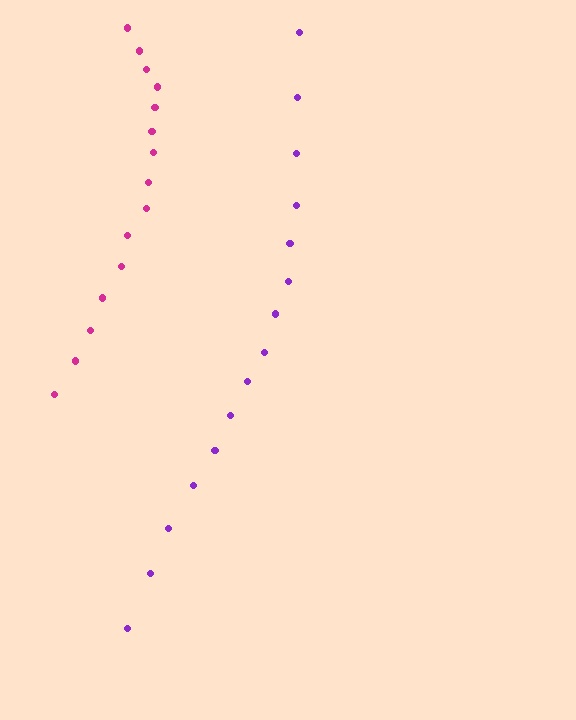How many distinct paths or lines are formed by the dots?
There are 2 distinct paths.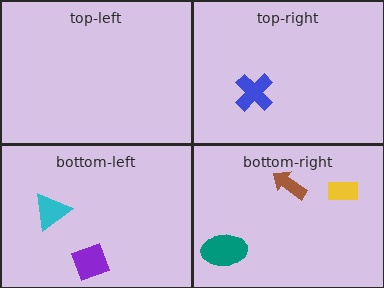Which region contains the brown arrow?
The bottom-right region.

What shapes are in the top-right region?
The blue cross.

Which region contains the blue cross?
The top-right region.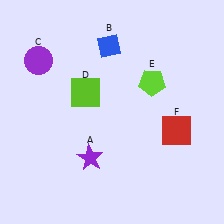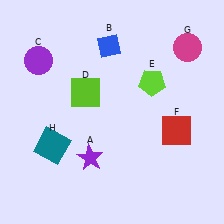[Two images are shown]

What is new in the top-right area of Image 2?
A magenta circle (G) was added in the top-right area of Image 2.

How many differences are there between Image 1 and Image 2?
There are 2 differences between the two images.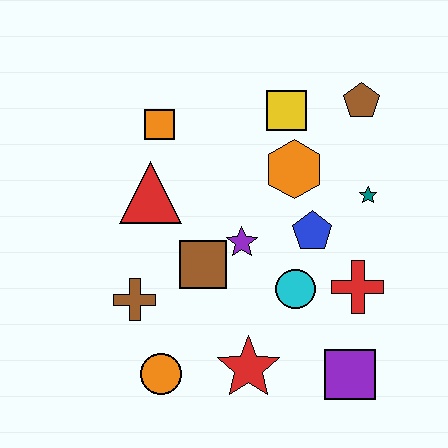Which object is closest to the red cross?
The cyan circle is closest to the red cross.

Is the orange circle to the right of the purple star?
No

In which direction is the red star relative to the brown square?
The red star is below the brown square.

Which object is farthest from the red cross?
The orange square is farthest from the red cross.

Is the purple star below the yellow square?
Yes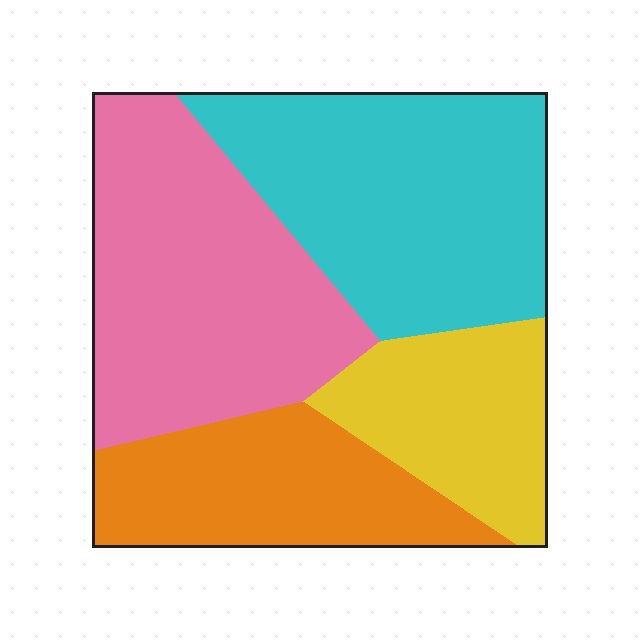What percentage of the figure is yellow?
Yellow takes up about one sixth (1/6) of the figure.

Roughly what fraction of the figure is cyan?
Cyan takes up about one third (1/3) of the figure.